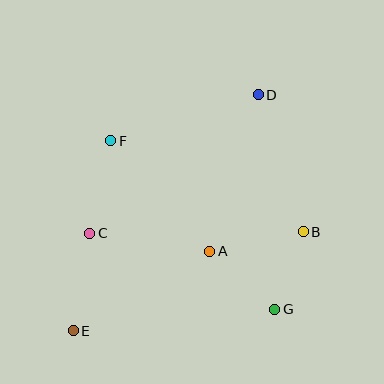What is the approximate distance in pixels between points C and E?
The distance between C and E is approximately 99 pixels.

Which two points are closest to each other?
Points B and G are closest to each other.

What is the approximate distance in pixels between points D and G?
The distance between D and G is approximately 215 pixels.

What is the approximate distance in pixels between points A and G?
The distance between A and G is approximately 87 pixels.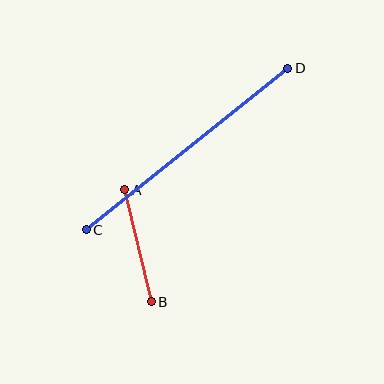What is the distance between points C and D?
The distance is approximately 258 pixels.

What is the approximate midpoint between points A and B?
The midpoint is at approximately (138, 246) pixels.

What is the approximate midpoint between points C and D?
The midpoint is at approximately (187, 149) pixels.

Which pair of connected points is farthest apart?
Points C and D are farthest apart.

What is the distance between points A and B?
The distance is approximately 115 pixels.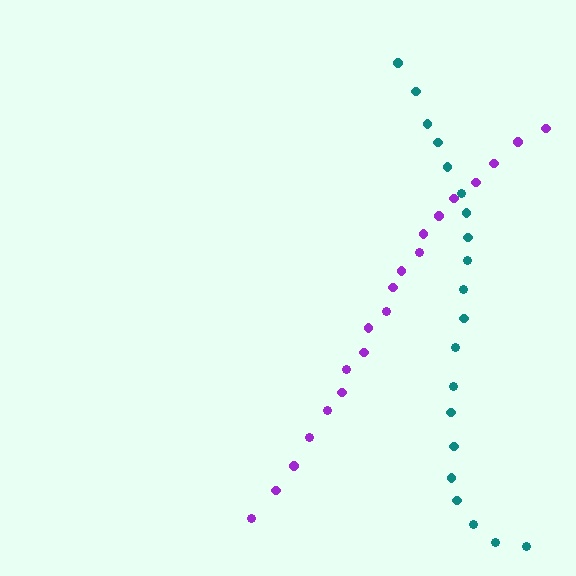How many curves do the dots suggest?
There are 2 distinct paths.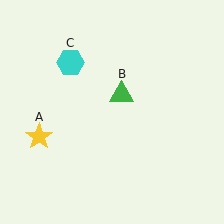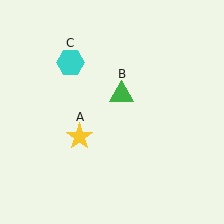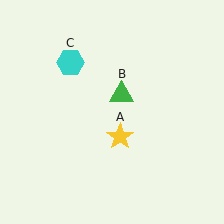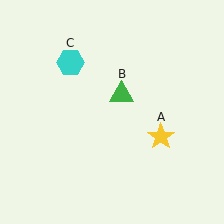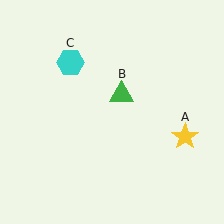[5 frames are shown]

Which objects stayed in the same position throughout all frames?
Green triangle (object B) and cyan hexagon (object C) remained stationary.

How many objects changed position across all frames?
1 object changed position: yellow star (object A).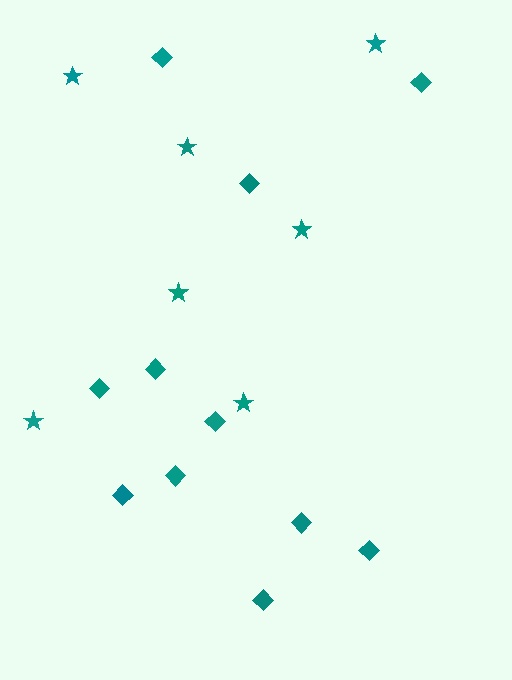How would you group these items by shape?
There are 2 groups: one group of diamonds (11) and one group of stars (7).